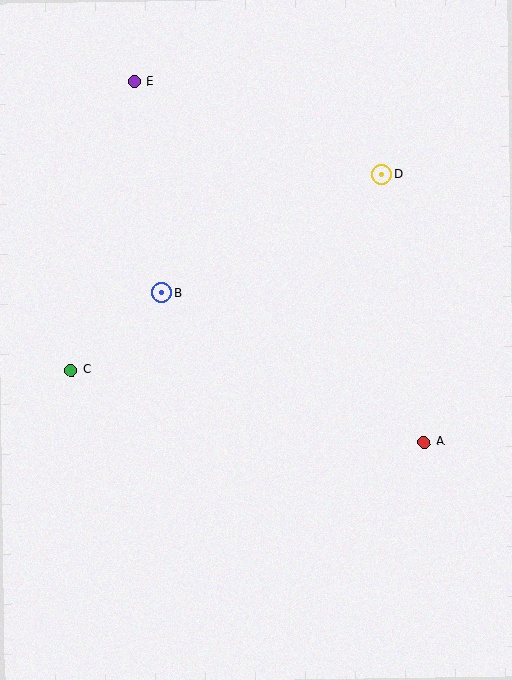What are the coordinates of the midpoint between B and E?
The midpoint between B and E is at (148, 187).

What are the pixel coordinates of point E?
Point E is at (134, 82).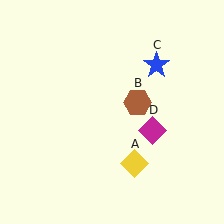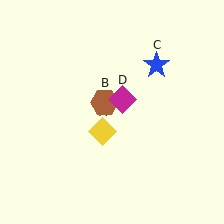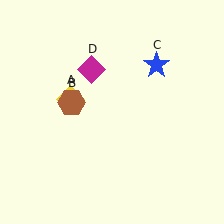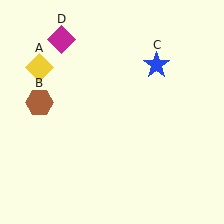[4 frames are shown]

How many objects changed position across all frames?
3 objects changed position: yellow diamond (object A), brown hexagon (object B), magenta diamond (object D).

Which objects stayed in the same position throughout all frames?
Blue star (object C) remained stationary.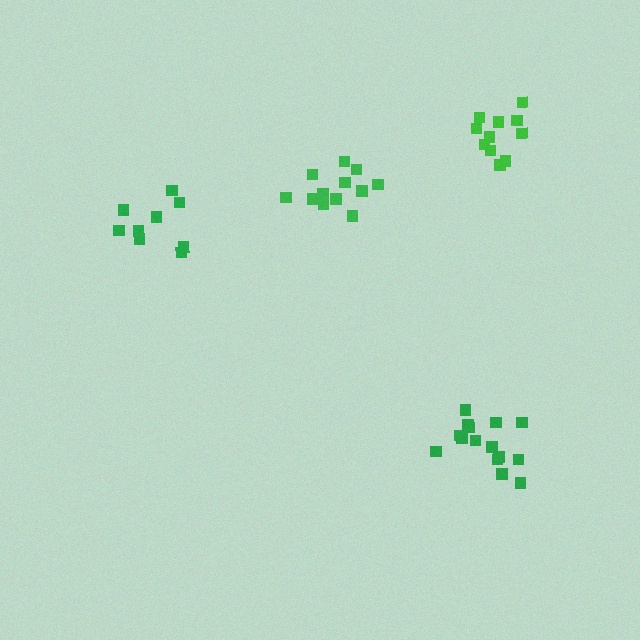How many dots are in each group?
Group 1: 15 dots, Group 2: 12 dots, Group 3: 9 dots, Group 4: 11 dots (47 total).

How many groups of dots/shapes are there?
There are 4 groups.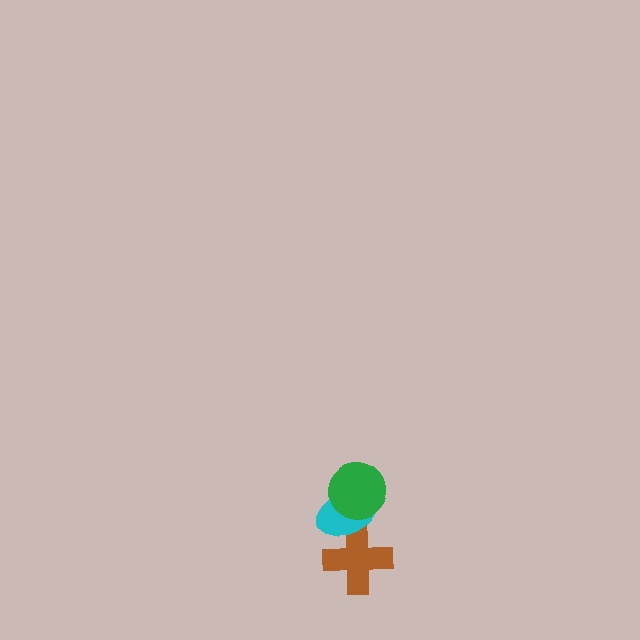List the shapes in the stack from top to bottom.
From top to bottom: the green circle, the cyan ellipse, the brown cross.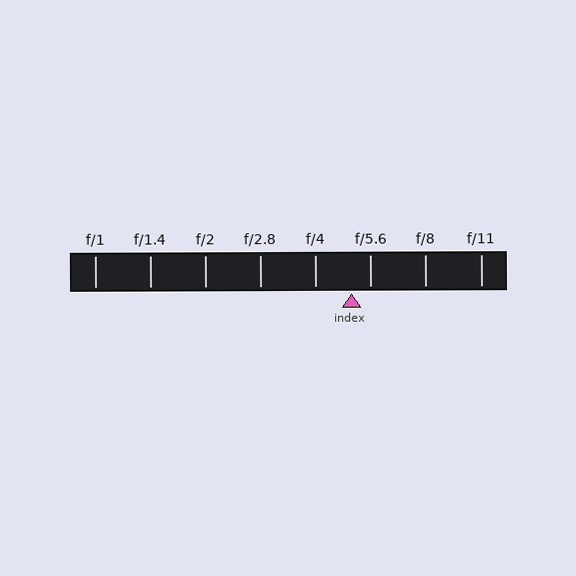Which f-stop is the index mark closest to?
The index mark is closest to f/5.6.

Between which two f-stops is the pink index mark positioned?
The index mark is between f/4 and f/5.6.